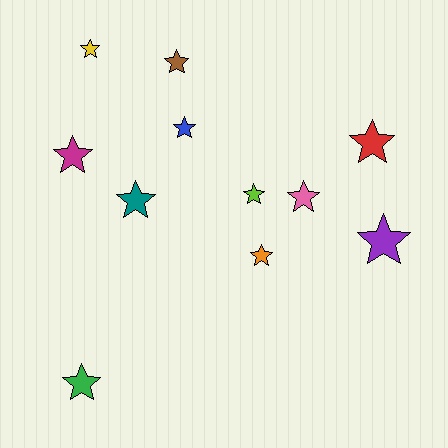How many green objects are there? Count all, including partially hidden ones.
There is 1 green object.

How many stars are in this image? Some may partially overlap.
There are 11 stars.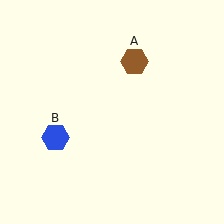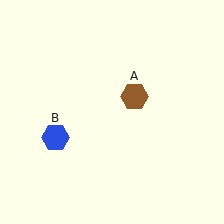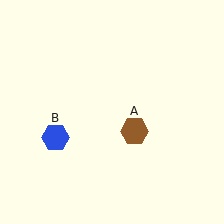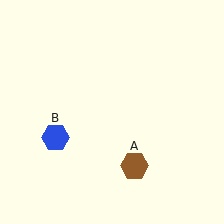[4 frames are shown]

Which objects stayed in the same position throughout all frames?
Blue hexagon (object B) remained stationary.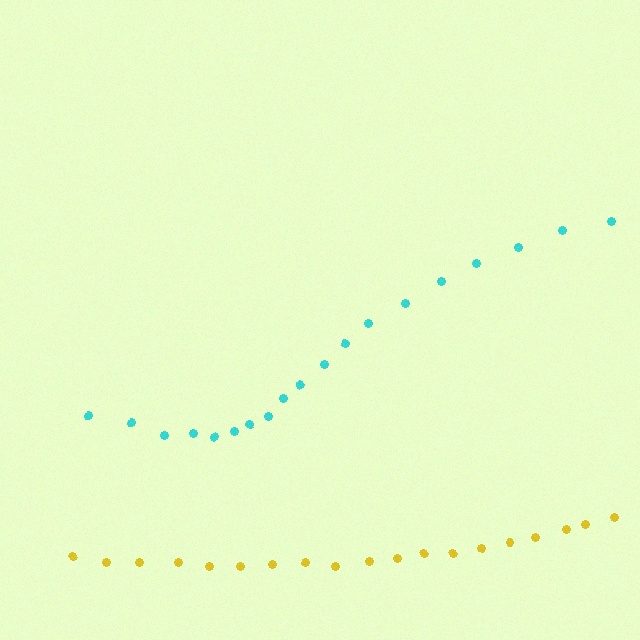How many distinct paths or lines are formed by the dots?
There are 2 distinct paths.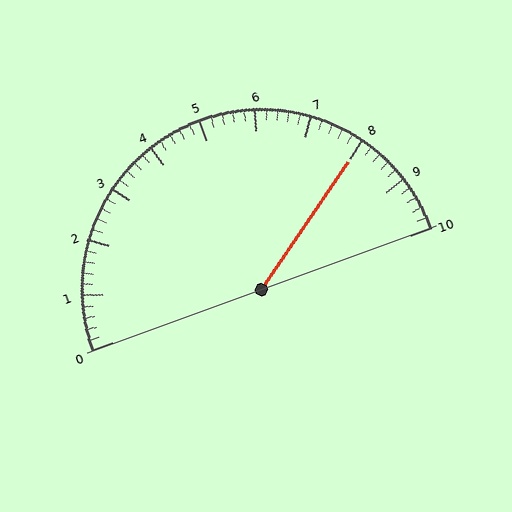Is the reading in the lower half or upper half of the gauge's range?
The reading is in the upper half of the range (0 to 10).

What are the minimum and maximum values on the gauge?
The gauge ranges from 0 to 10.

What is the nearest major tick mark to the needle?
The nearest major tick mark is 8.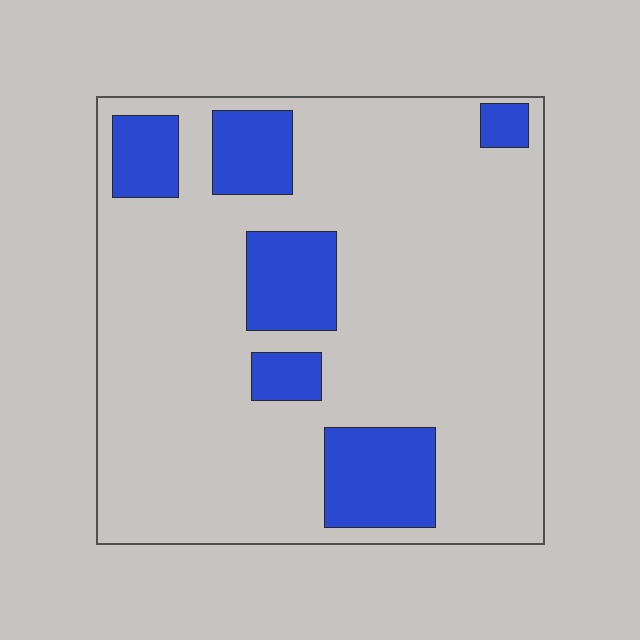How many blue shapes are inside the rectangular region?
6.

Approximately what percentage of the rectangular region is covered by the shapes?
Approximately 20%.